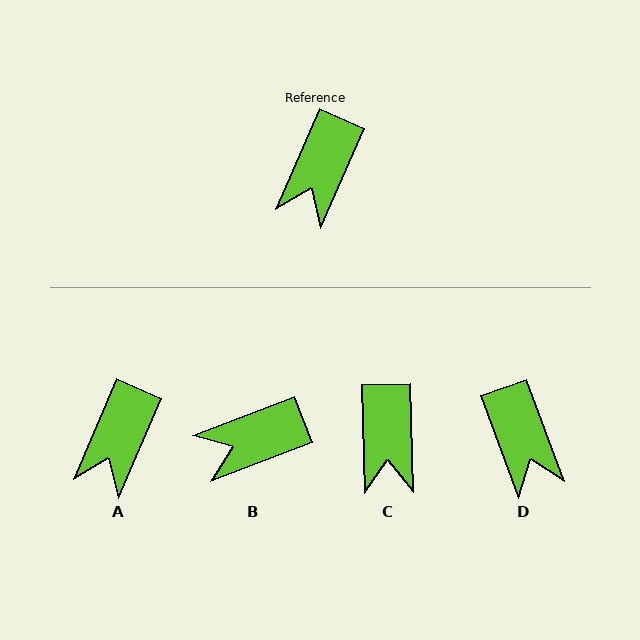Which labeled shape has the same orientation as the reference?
A.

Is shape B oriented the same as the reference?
No, it is off by about 46 degrees.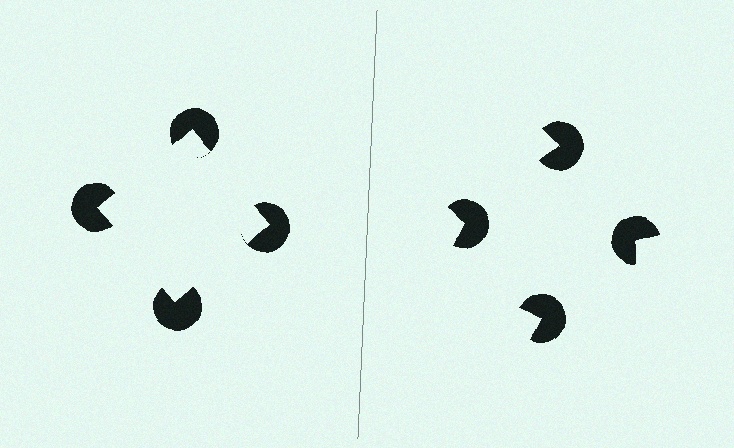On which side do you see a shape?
An illusory square appears on the left side. On the right side the wedge cuts are rotated, so no coherent shape forms.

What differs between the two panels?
The pac-man discs are positioned identically on both sides; only the wedge orientations differ. On the left they align to a square; on the right they are misaligned.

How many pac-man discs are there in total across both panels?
8 — 4 on each side.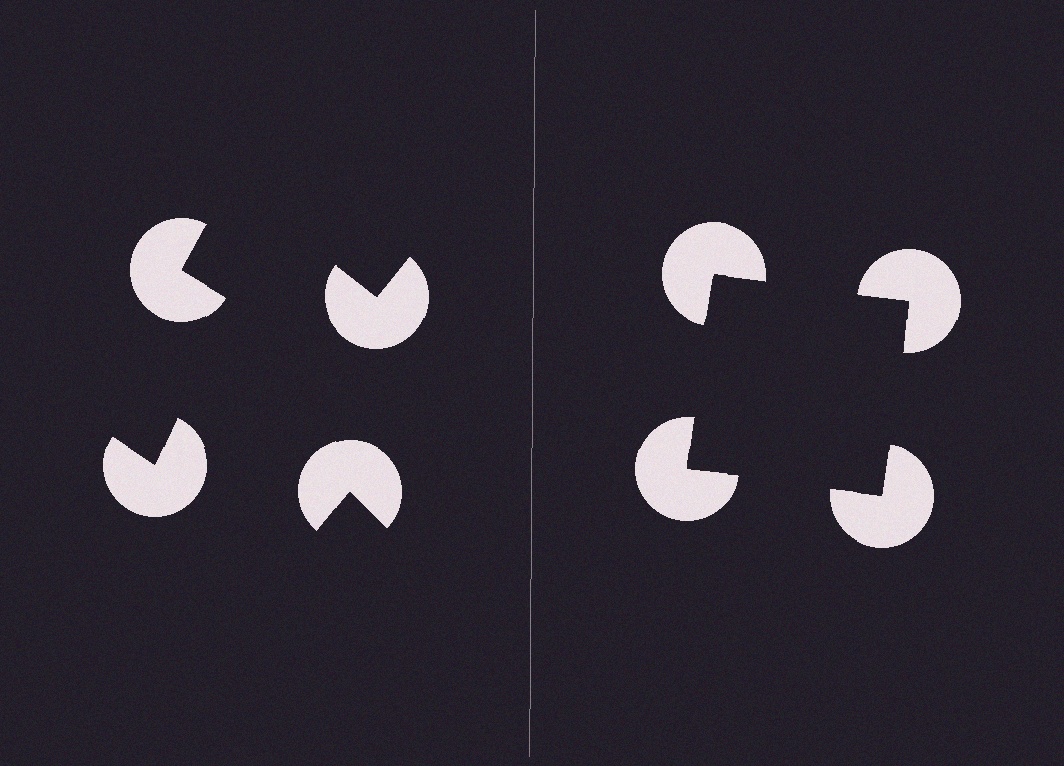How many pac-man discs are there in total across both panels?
8 — 4 on each side.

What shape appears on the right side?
An illusory square.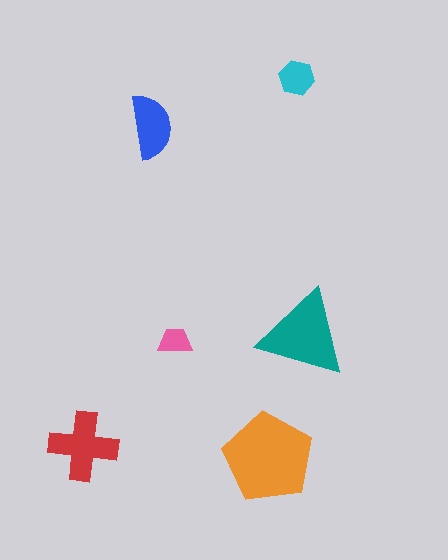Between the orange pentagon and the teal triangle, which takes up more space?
The orange pentagon.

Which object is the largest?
The orange pentagon.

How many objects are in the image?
There are 6 objects in the image.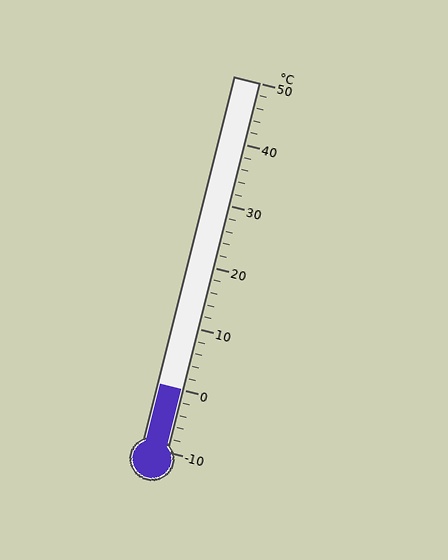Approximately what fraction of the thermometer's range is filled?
The thermometer is filled to approximately 15% of its range.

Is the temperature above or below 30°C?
The temperature is below 30°C.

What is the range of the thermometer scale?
The thermometer scale ranges from -10°C to 50°C.